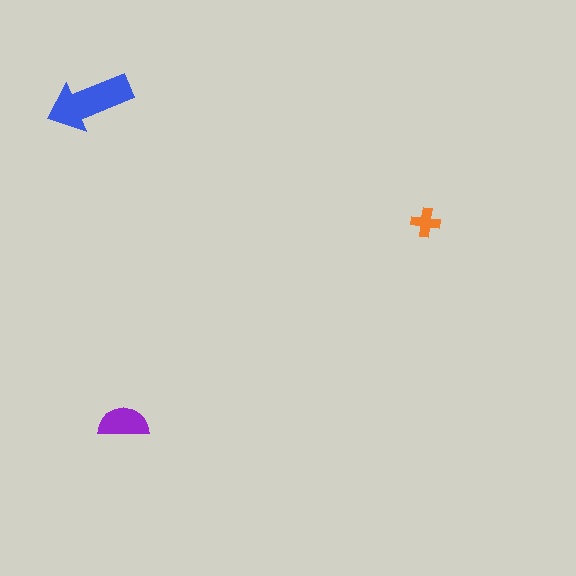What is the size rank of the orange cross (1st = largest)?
3rd.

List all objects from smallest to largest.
The orange cross, the purple semicircle, the blue arrow.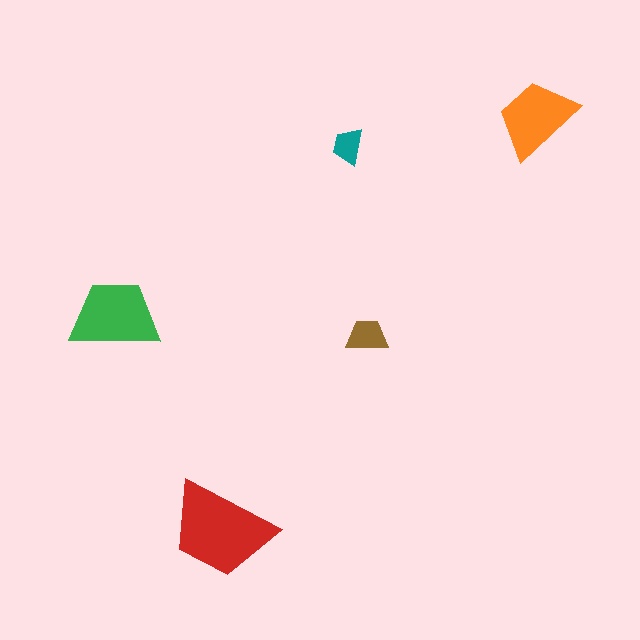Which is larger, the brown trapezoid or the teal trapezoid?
The brown one.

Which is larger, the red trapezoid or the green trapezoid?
The red one.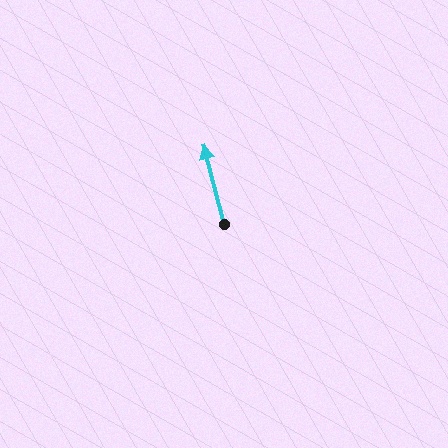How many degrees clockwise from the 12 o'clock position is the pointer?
Approximately 345 degrees.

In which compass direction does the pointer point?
North.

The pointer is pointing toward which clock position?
Roughly 12 o'clock.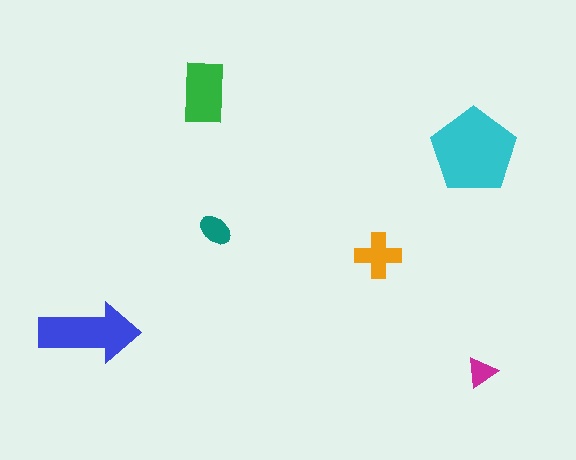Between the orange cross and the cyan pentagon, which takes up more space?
The cyan pentagon.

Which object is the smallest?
The magenta triangle.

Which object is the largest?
The cyan pentagon.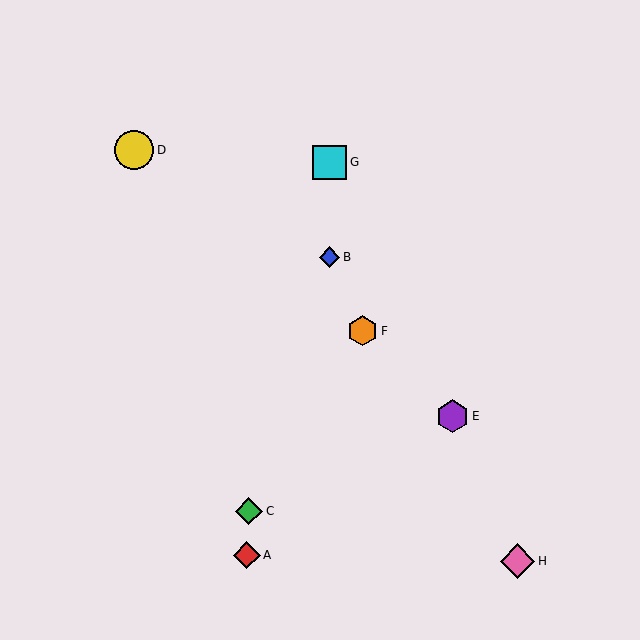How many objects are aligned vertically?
2 objects (B, G) are aligned vertically.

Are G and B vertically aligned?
Yes, both are at x≈329.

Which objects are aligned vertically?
Objects B, G are aligned vertically.